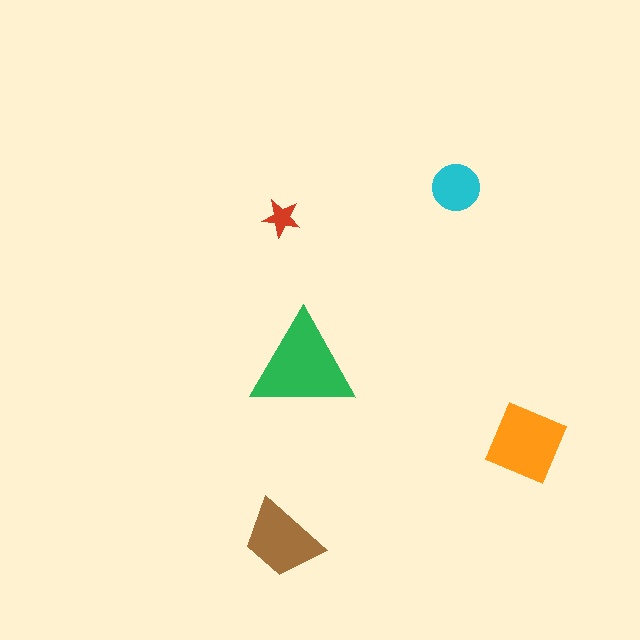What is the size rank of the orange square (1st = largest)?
2nd.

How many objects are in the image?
There are 5 objects in the image.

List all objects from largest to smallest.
The green triangle, the orange square, the brown trapezoid, the cyan circle, the red star.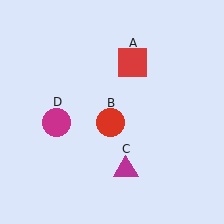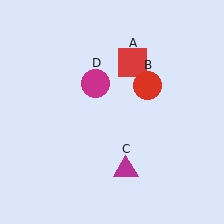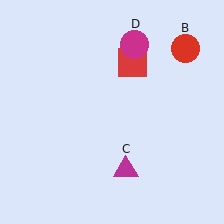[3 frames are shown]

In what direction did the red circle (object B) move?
The red circle (object B) moved up and to the right.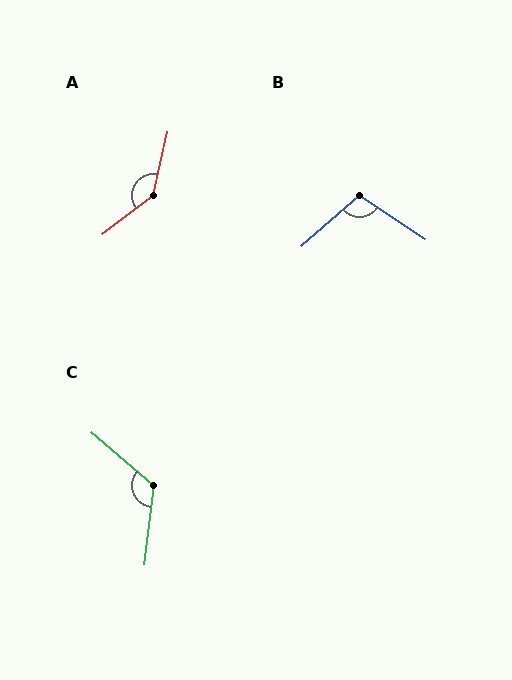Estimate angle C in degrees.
Approximately 124 degrees.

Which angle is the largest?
A, at approximately 140 degrees.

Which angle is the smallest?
B, at approximately 105 degrees.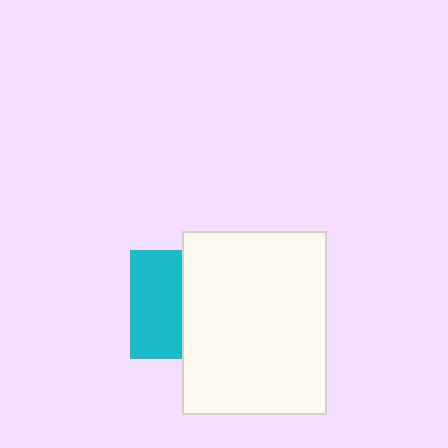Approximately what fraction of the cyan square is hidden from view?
Roughly 53% of the cyan square is hidden behind the white rectangle.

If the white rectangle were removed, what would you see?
You would see the complete cyan square.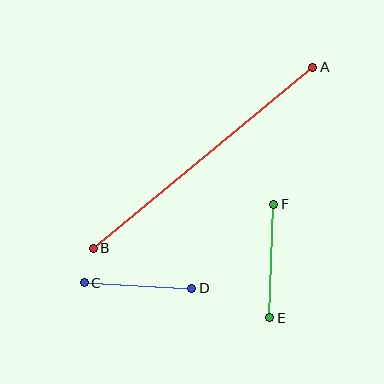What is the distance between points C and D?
The distance is approximately 108 pixels.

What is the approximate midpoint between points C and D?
The midpoint is at approximately (138, 286) pixels.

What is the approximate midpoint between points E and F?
The midpoint is at approximately (272, 261) pixels.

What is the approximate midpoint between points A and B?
The midpoint is at approximately (203, 158) pixels.